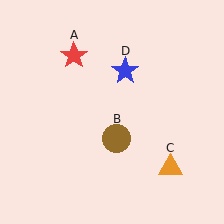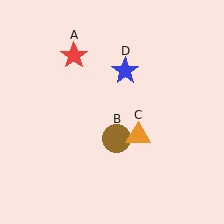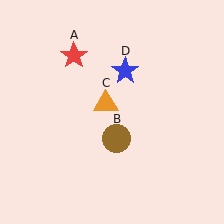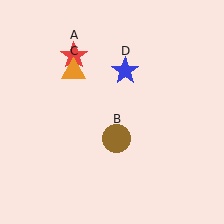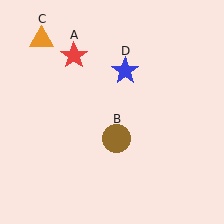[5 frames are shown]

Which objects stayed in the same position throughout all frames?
Red star (object A) and brown circle (object B) and blue star (object D) remained stationary.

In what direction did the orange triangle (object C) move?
The orange triangle (object C) moved up and to the left.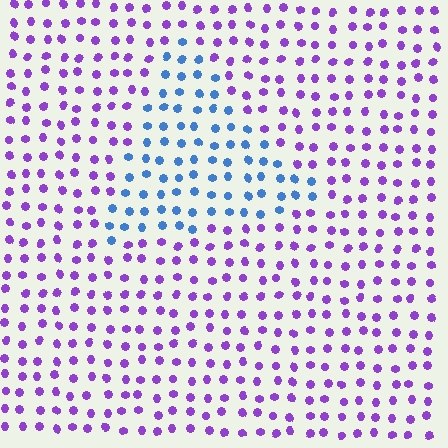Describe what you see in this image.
The image is filled with small purple elements in a uniform arrangement. A triangle-shaped region is visible where the elements are tinted to a slightly different hue, forming a subtle color boundary.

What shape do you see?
I see a triangle.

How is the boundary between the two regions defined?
The boundary is defined purely by a slight shift in hue (about 61 degrees). Spacing, size, and orientation are identical on both sides.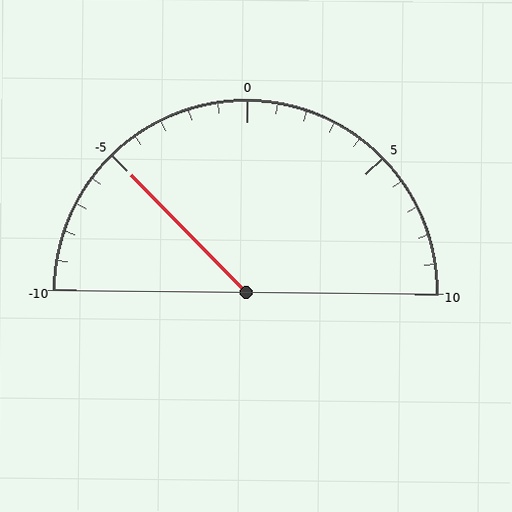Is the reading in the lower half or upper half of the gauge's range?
The reading is in the lower half of the range (-10 to 10).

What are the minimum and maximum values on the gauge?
The gauge ranges from -10 to 10.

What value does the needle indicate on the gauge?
The needle indicates approximately -5.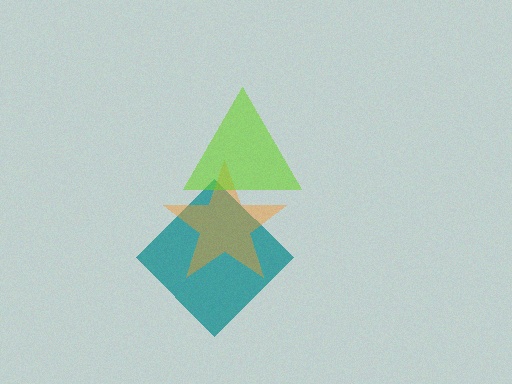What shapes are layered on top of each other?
The layered shapes are: a teal diamond, an orange star, a lime triangle.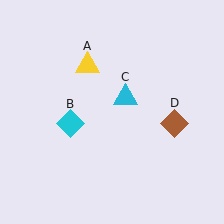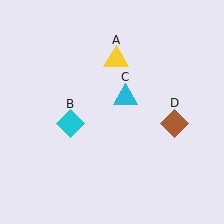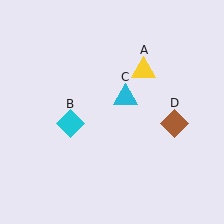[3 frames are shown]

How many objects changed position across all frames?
1 object changed position: yellow triangle (object A).